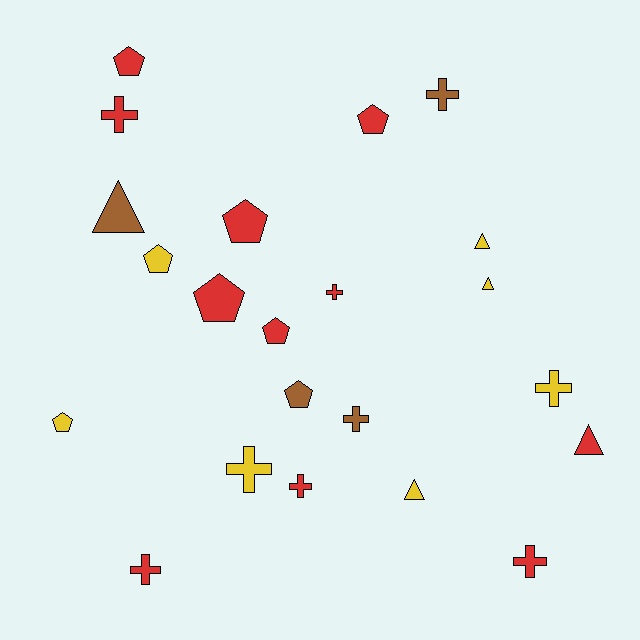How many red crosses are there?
There are 5 red crosses.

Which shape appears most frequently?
Cross, with 9 objects.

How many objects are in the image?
There are 22 objects.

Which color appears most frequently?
Red, with 11 objects.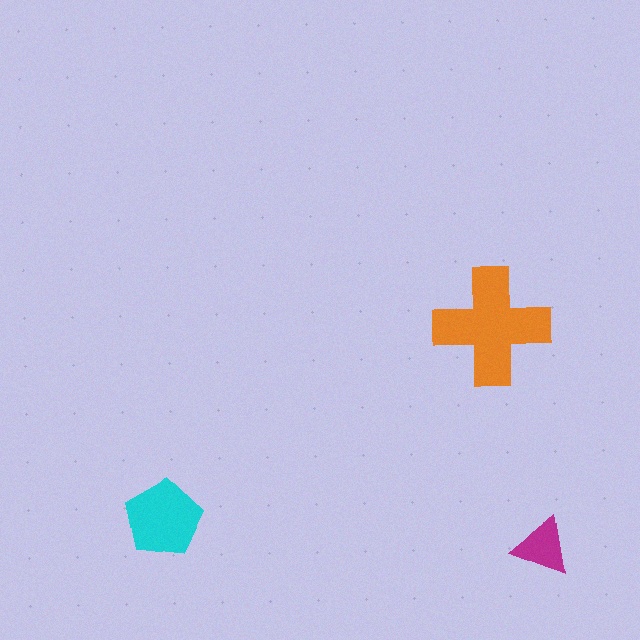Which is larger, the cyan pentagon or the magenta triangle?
The cyan pentagon.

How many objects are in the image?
There are 3 objects in the image.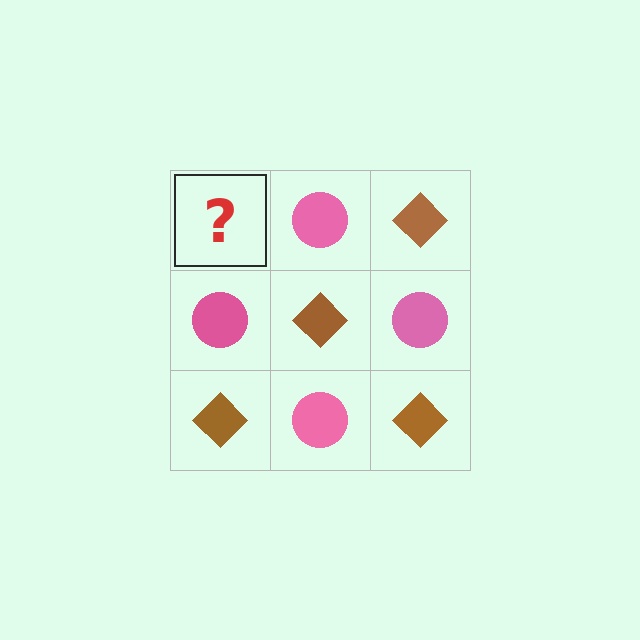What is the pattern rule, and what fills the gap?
The rule is that it alternates brown diamond and pink circle in a checkerboard pattern. The gap should be filled with a brown diamond.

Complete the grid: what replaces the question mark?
The question mark should be replaced with a brown diamond.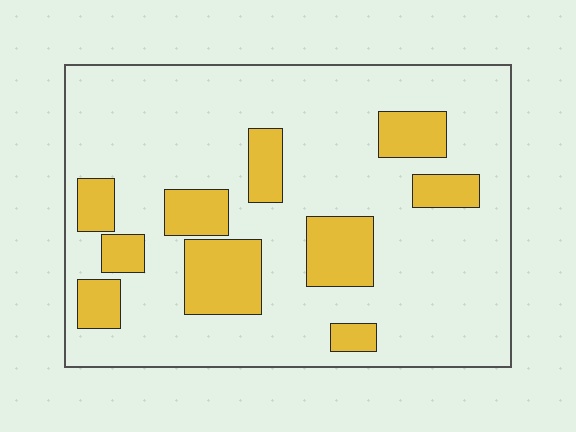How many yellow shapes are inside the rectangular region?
10.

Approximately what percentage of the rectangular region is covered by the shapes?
Approximately 20%.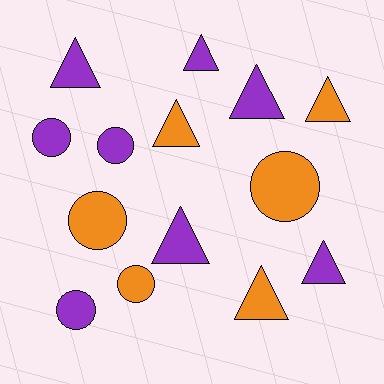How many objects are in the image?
There are 14 objects.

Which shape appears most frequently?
Triangle, with 8 objects.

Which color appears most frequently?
Purple, with 8 objects.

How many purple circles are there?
There are 3 purple circles.